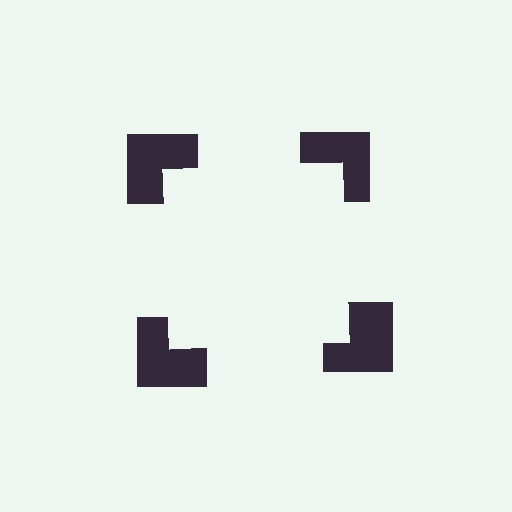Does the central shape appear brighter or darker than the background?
It typically appears slightly brighter than the background, even though no actual brightness change is drawn.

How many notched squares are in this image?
There are 4 — one at each vertex of the illusory square.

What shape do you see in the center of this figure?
An illusory square — its edges are inferred from the aligned wedge cuts in the notched squares, not physically drawn.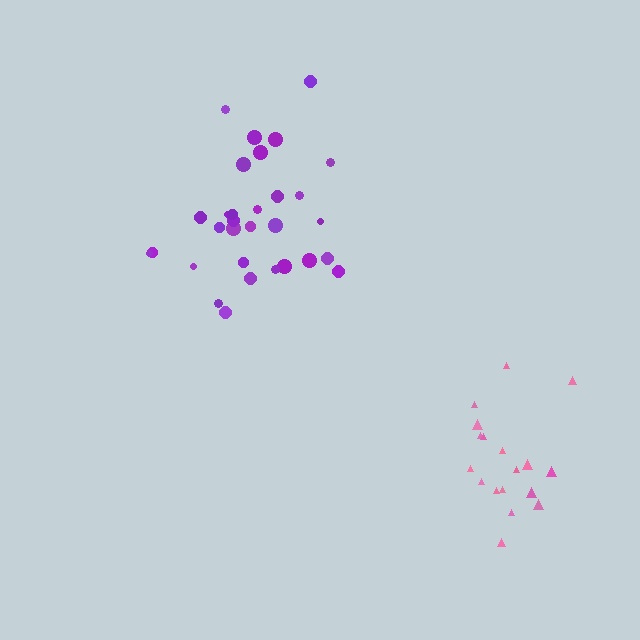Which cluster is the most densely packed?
Pink.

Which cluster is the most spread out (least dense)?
Purple.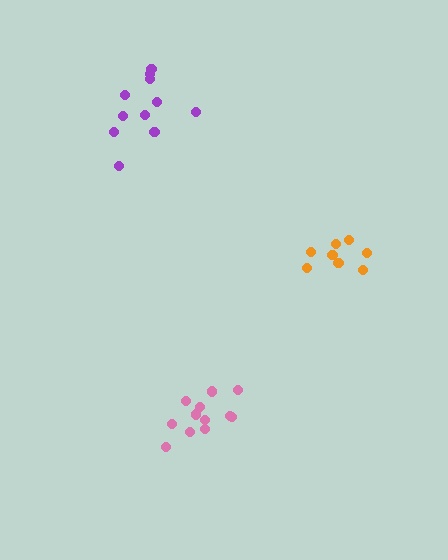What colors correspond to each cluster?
The clusters are colored: purple, orange, pink.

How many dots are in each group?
Group 1: 11 dots, Group 2: 8 dots, Group 3: 12 dots (31 total).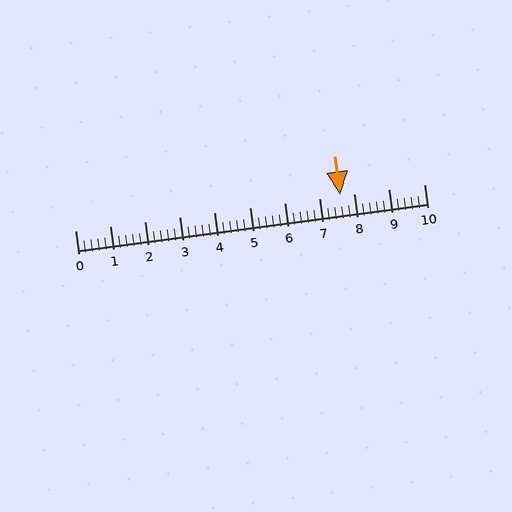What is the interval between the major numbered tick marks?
The major tick marks are spaced 1 units apart.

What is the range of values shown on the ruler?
The ruler shows values from 0 to 10.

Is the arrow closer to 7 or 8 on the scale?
The arrow is closer to 8.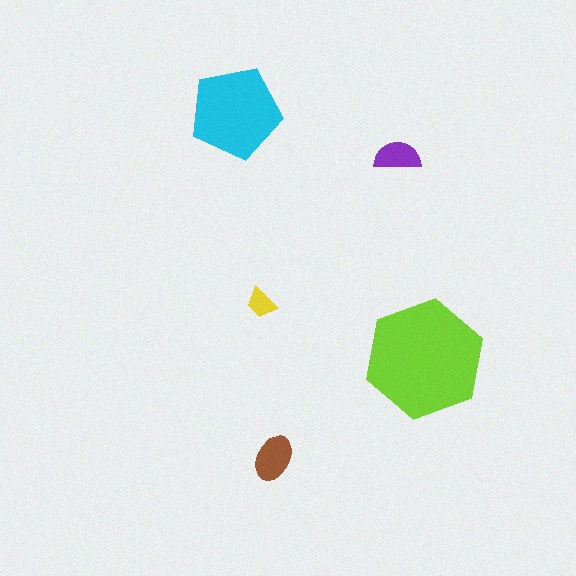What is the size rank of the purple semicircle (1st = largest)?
4th.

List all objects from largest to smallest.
The lime hexagon, the cyan pentagon, the brown ellipse, the purple semicircle, the yellow trapezoid.